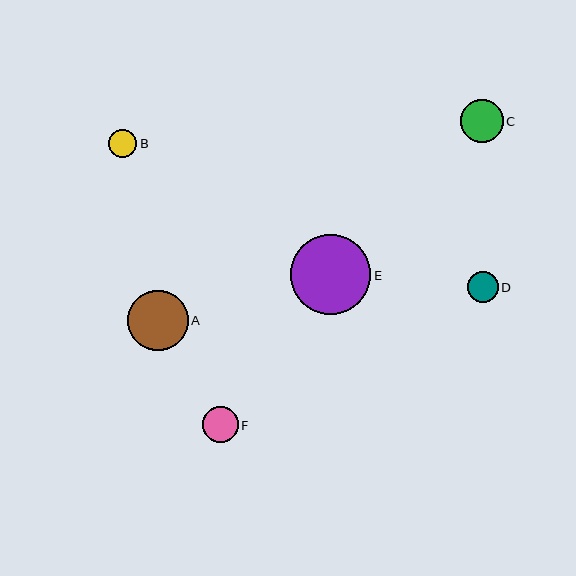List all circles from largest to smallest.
From largest to smallest: E, A, C, F, D, B.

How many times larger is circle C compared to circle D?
Circle C is approximately 1.4 times the size of circle D.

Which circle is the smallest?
Circle B is the smallest with a size of approximately 28 pixels.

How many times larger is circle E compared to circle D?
Circle E is approximately 2.6 times the size of circle D.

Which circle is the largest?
Circle E is the largest with a size of approximately 80 pixels.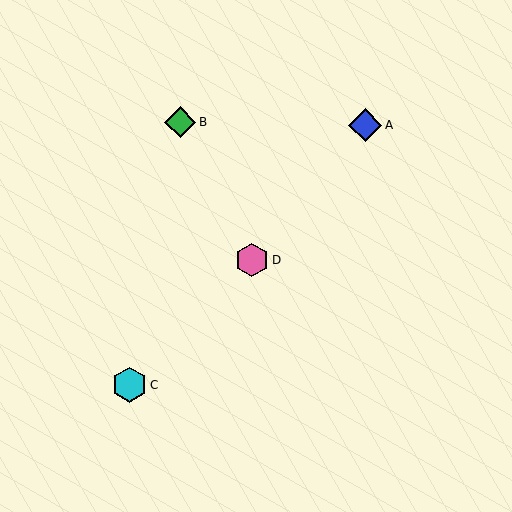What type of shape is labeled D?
Shape D is a pink hexagon.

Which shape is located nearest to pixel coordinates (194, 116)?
The green diamond (labeled B) at (180, 122) is nearest to that location.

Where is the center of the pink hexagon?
The center of the pink hexagon is at (252, 260).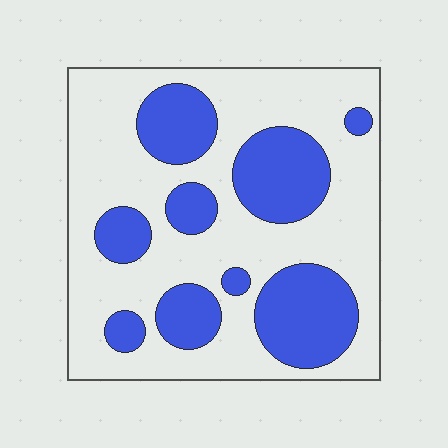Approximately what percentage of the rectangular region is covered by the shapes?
Approximately 35%.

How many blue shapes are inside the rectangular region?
9.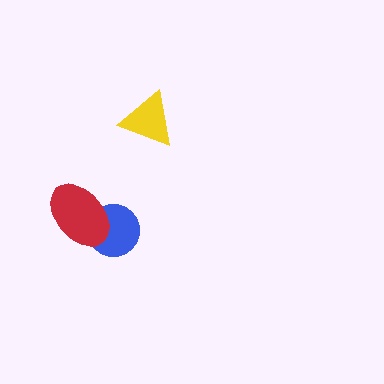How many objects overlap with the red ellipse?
1 object overlaps with the red ellipse.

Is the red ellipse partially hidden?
No, no other shape covers it.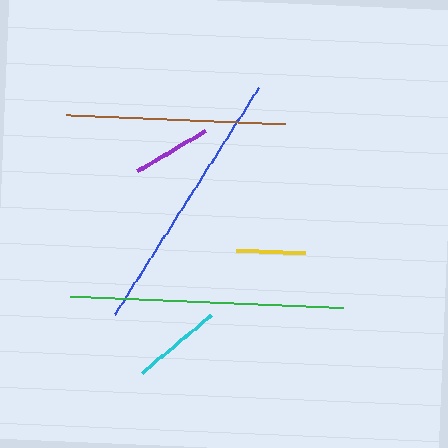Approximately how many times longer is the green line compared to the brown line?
The green line is approximately 1.2 times the length of the brown line.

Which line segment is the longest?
The green line is the longest at approximately 273 pixels.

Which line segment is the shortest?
The yellow line is the shortest at approximately 69 pixels.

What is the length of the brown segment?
The brown segment is approximately 219 pixels long.